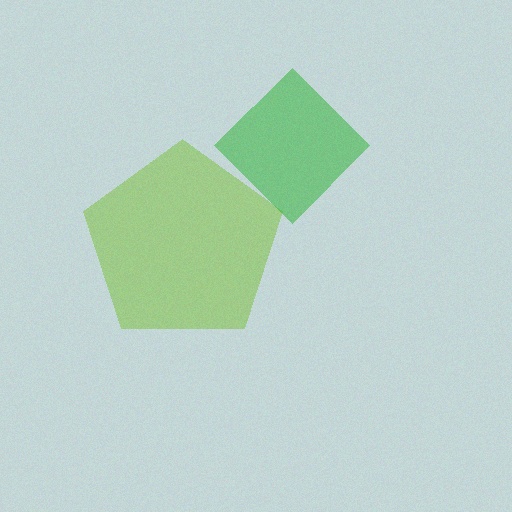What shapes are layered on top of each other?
The layered shapes are: a lime pentagon, a green diamond.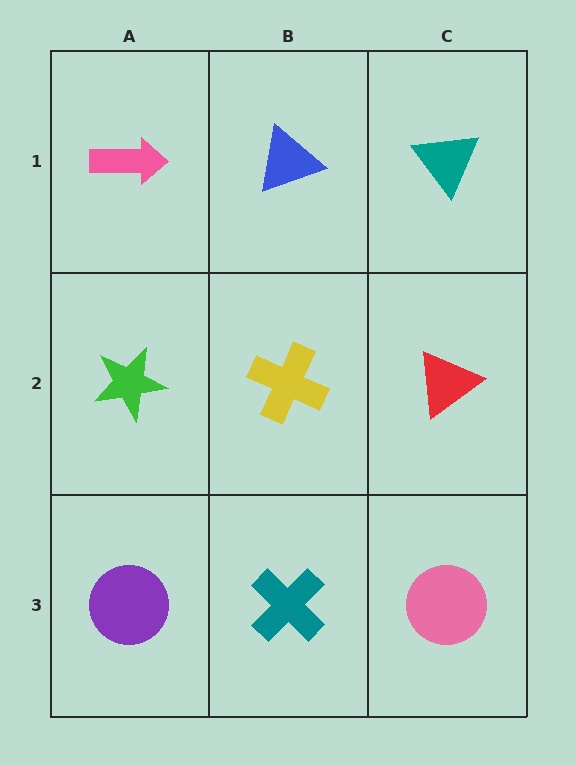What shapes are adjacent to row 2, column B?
A blue triangle (row 1, column B), a teal cross (row 3, column B), a green star (row 2, column A), a red triangle (row 2, column C).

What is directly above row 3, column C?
A red triangle.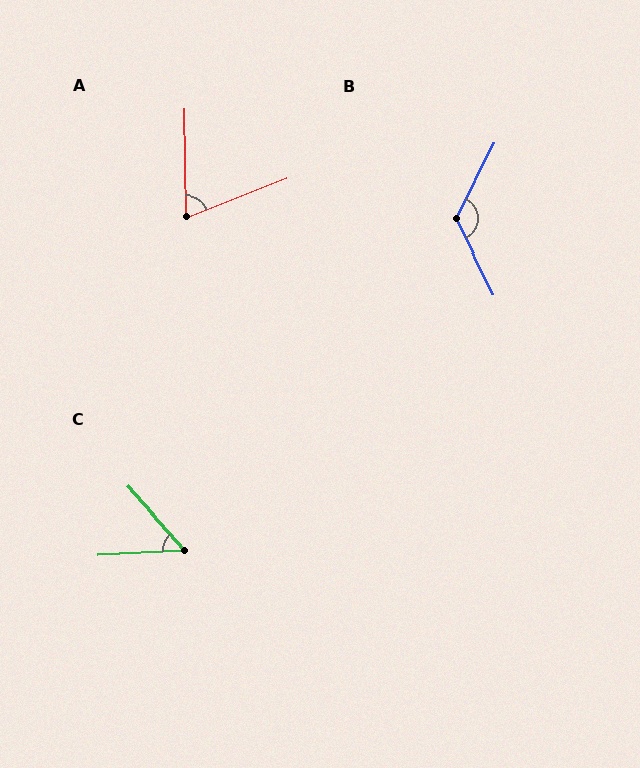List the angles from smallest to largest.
C (51°), A (69°), B (127°).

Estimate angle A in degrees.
Approximately 69 degrees.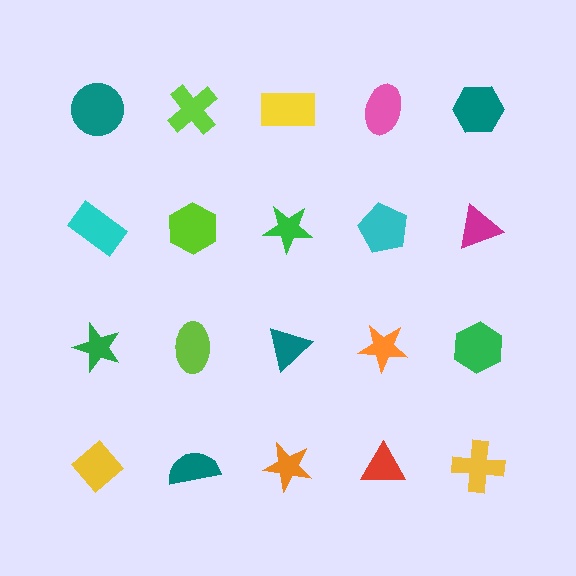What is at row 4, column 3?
An orange star.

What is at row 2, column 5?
A magenta triangle.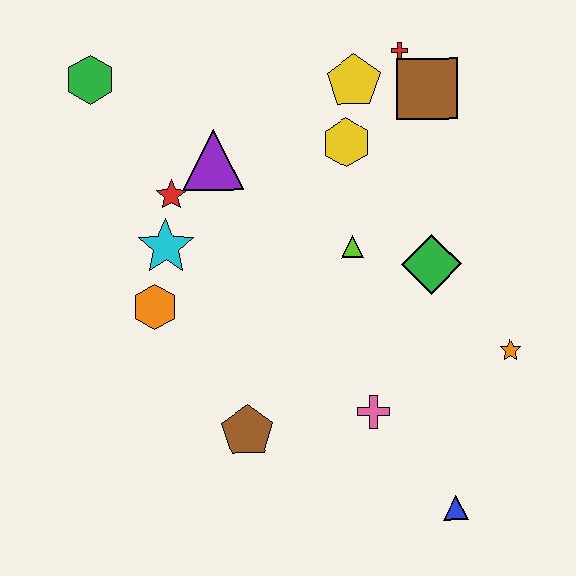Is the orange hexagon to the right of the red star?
No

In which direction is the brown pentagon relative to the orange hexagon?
The brown pentagon is below the orange hexagon.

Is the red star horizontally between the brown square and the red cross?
No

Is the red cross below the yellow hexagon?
No